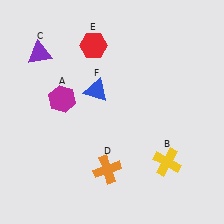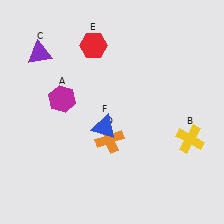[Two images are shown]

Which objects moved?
The objects that moved are: the yellow cross (B), the orange cross (D), the blue triangle (F).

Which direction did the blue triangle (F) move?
The blue triangle (F) moved down.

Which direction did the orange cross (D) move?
The orange cross (D) moved up.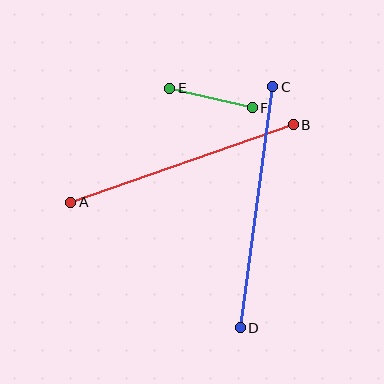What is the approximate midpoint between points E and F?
The midpoint is at approximately (211, 98) pixels.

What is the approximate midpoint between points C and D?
The midpoint is at approximately (257, 207) pixels.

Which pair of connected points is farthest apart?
Points C and D are farthest apart.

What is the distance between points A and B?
The distance is approximately 236 pixels.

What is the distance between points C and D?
The distance is approximately 243 pixels.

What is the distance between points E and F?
The distance is approximately 85 pixels.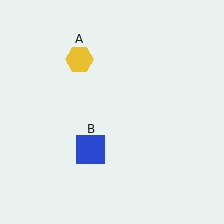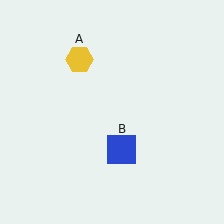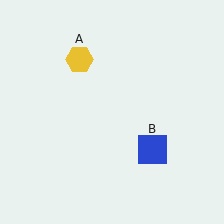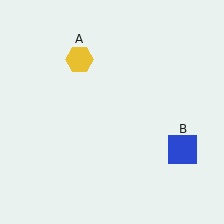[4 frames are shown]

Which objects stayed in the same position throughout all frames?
Yellow hexagon (object A) remained stationary.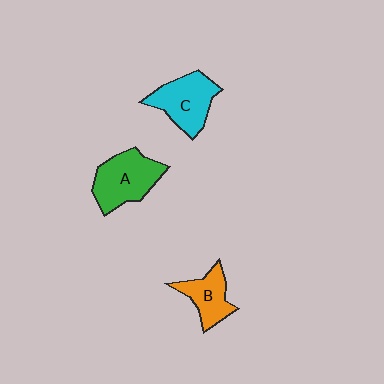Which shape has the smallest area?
Shape B (orange).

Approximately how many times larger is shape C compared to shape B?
Approximately 1.4 times.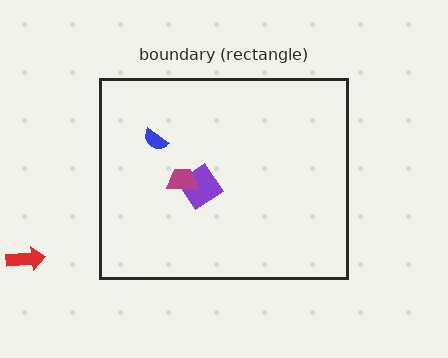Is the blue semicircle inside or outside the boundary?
Inside.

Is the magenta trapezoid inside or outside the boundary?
Inside.